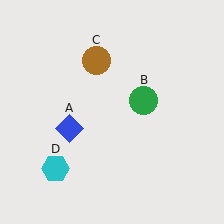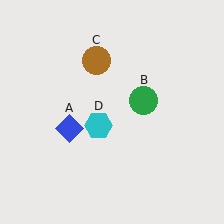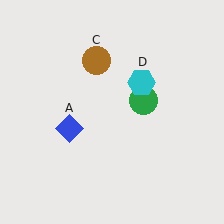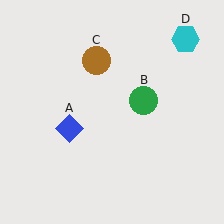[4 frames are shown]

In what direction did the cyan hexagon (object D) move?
The cyan hexagon (object D) moved up and to the right.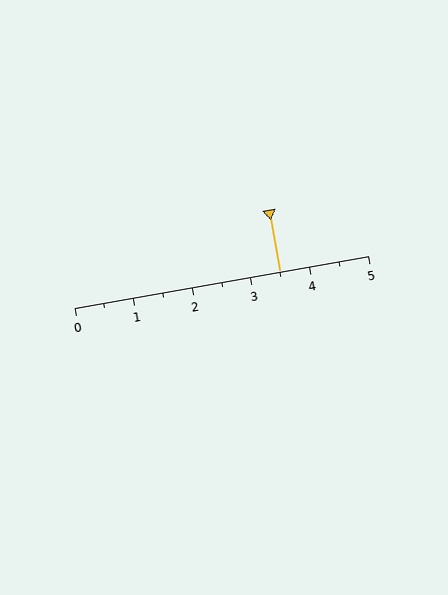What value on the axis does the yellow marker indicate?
The marker indicates approximately 3.5.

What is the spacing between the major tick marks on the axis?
The major ticks are spaced 1 apart.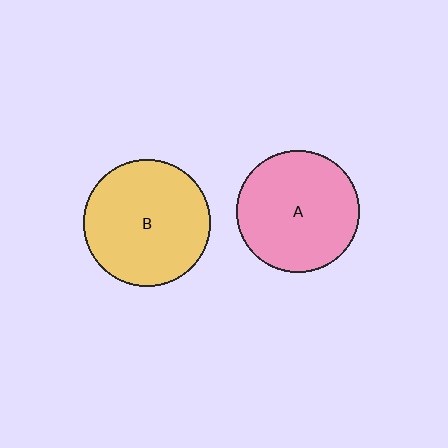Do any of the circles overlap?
No, none of the circles overlap.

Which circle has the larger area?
Circle B (yellow).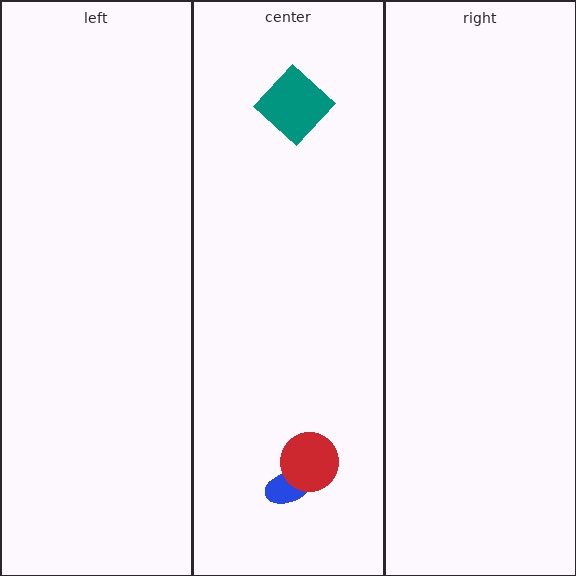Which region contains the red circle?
The center region.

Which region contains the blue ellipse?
The center region.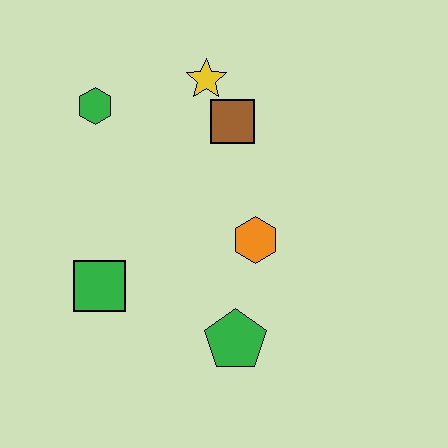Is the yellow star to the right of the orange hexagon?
No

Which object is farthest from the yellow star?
The green pentagon is farthest from the yellow star.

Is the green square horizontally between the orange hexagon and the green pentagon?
No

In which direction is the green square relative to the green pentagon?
The green square is to the left of the green pentagon.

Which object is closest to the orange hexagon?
The green pentagon is closest to the orange hexagon.